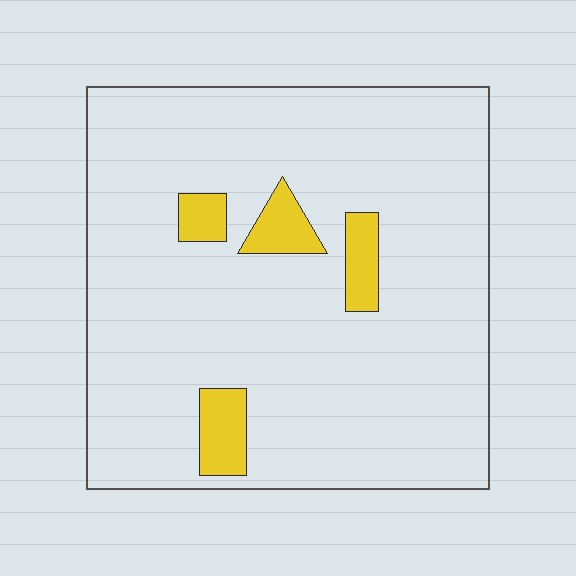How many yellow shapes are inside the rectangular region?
4.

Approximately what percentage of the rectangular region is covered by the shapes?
Approximately 10%.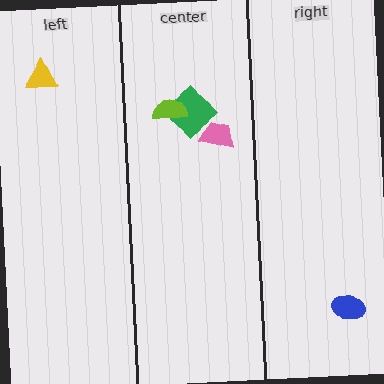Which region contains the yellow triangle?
The left region.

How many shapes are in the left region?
1.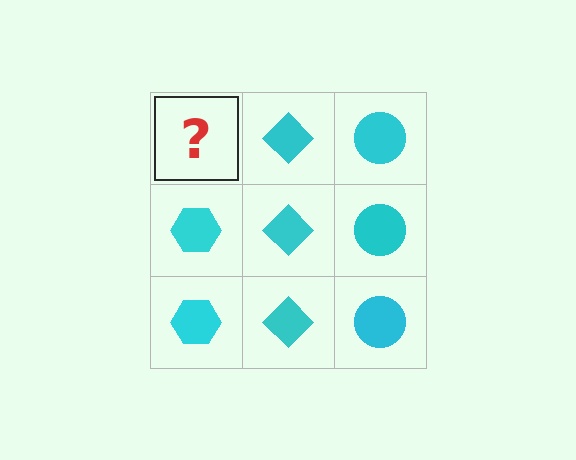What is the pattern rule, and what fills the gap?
The rule is that each column has a consistent shape. The gap should be filled with a cyan hexagon.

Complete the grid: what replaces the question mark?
The question mark should be replaced with a cyan hexagon.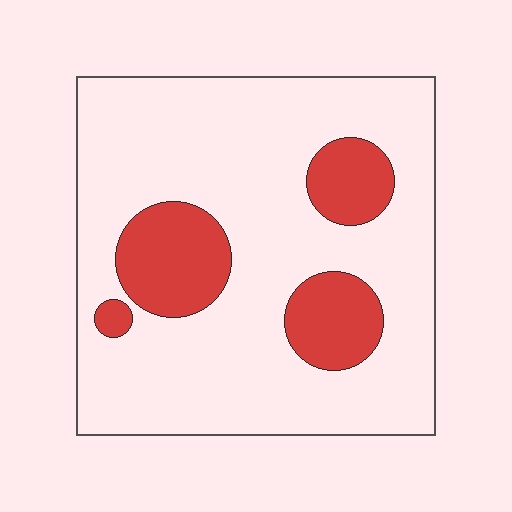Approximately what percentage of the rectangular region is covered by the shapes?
Approximately 20%.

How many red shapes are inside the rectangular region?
4.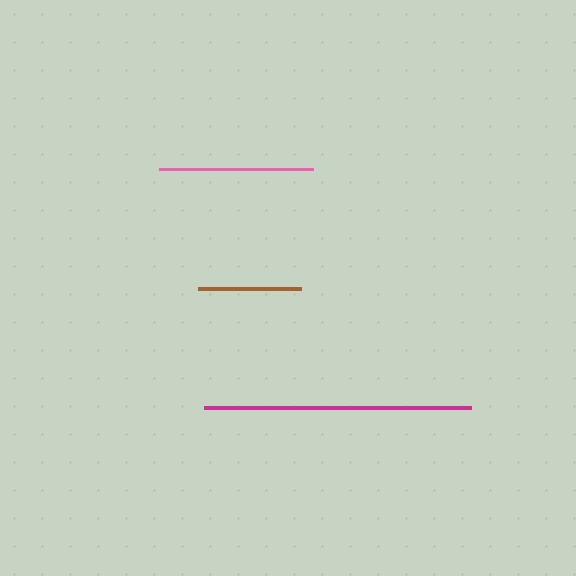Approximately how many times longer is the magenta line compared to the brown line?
The magenta line is approximately 2.6 times the length of the brown line.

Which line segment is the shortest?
The brown line is the shortest at approximately 103 pixels.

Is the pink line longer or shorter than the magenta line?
The magenta line is longer than the pink line.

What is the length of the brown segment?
The brown segment is approximately 103 pixels long.